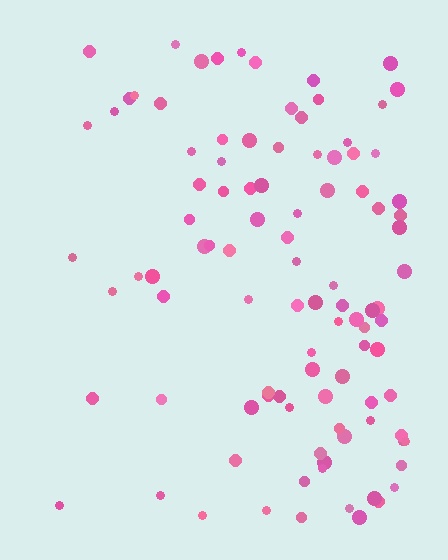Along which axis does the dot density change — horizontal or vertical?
Horizontal.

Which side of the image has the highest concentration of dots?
The right.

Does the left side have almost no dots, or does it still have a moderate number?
Still a moderate number, just noticeably fewer than the right.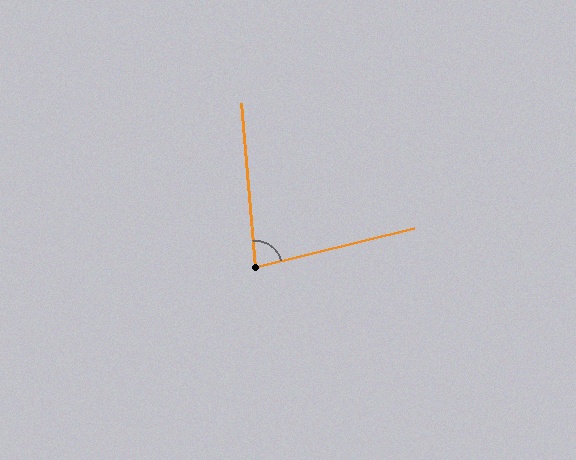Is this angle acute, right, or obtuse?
It is acute.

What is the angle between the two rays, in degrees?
Approximately 81 degrees.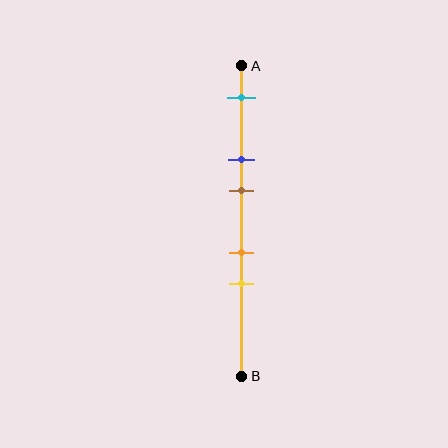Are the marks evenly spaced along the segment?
No, the marks are not evenly spaced.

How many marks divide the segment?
There are 5 marks dividing the segment.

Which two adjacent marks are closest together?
The orange and yellow marks are the closest adjacent pair.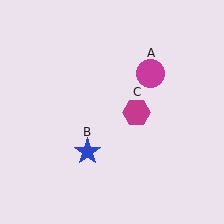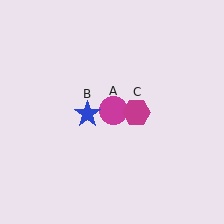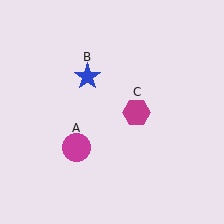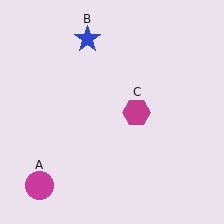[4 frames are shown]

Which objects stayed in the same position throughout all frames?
Magenta hexagon (object C) remained stationary.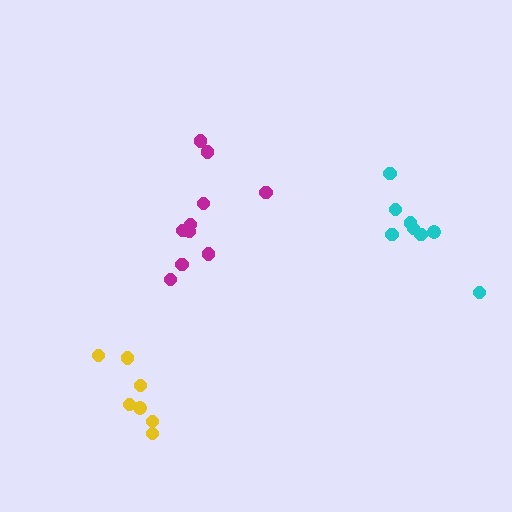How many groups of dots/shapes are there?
There are 3 groups.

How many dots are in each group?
Group 1: 10 dots, Group 2: 8 dots, Group 3: 7 dots (25 total).